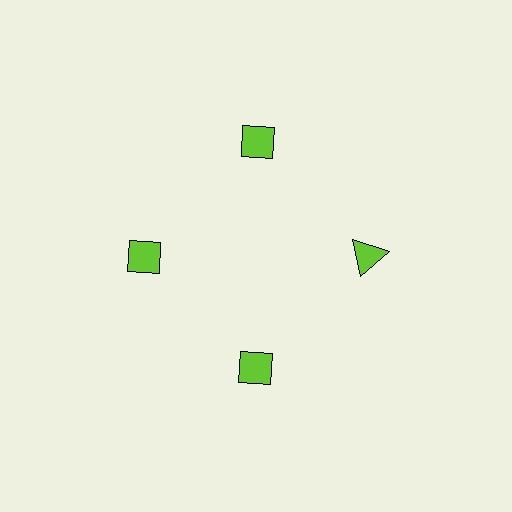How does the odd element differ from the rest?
It has a different shape: triangle instead of diamond.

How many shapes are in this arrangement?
There are 4 shapes arranged in a ring pattern.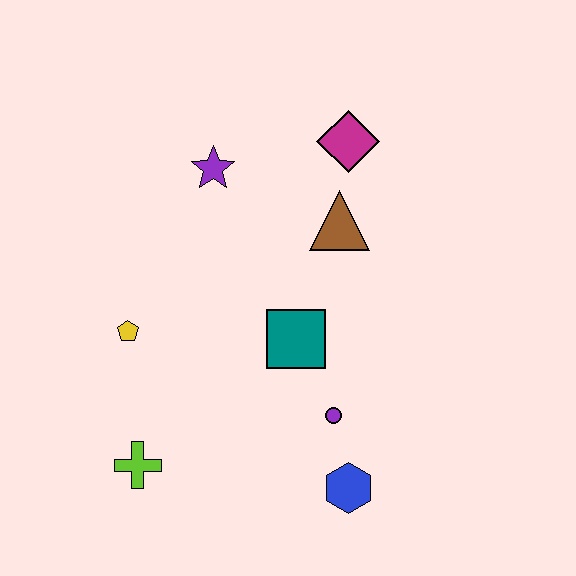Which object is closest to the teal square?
The purple circle is closest to the teal square.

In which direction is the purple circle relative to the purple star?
The purple circle is below the purple star.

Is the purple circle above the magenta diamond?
No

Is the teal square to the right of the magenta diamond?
No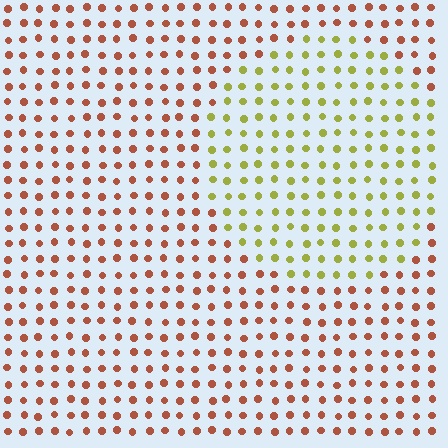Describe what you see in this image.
The image is filled with small brown elements in a uniform arrangement. A circle-shaped region is visible where the elements are tinted to a slightly different hue, forming a subtle color boundary.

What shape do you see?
I see a circle.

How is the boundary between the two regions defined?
The boundary is defined purely by a slight shift in hue (about 58 degrees). Spacing, size, and orientation are identical on both sides.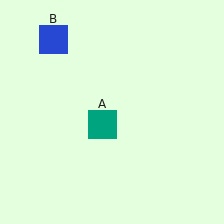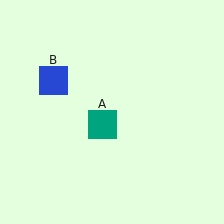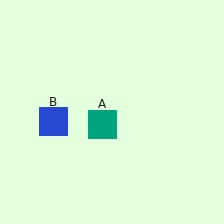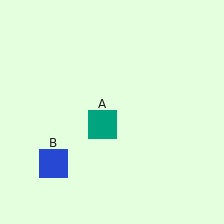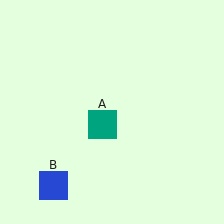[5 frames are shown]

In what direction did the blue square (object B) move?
The blue square (object B) moved down.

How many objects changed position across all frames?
1 object changed position: blue square (object B).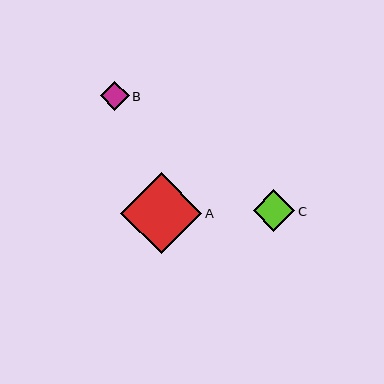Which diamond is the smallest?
Diamond B is the smallest with a size of approximately 29 pixels.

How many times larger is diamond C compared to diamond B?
Diamond C is approximately 1.4 times the size of diamond B.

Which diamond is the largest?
Diamond A is the largest with a size of approximately 81 pixels.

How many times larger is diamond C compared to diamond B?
Diamond C is approximately 1.4 times the size of diamond B.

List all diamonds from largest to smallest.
From largest to smallest: A, C, B.